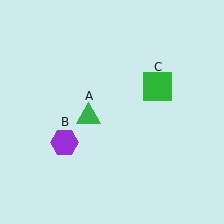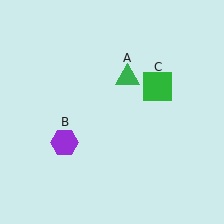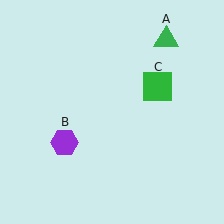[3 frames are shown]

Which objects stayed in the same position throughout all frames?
Purple hexagon (object B) and green square (object C) remained stationary.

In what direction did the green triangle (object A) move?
The green triangle (object A) moved up and to the right.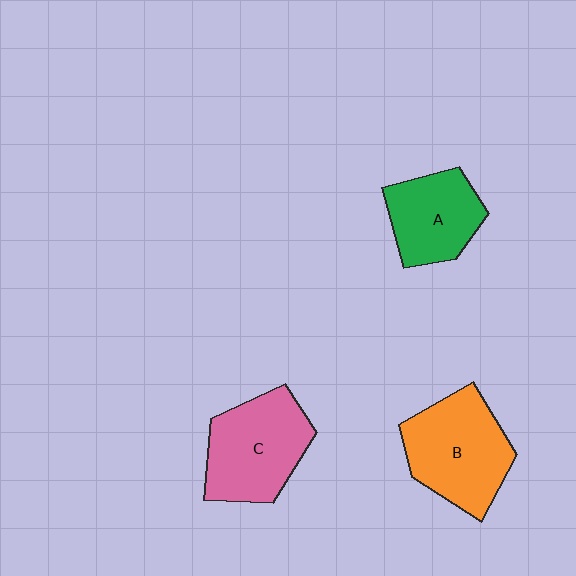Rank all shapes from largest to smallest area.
From largest to smallest: B (orange), C (pink), A (green).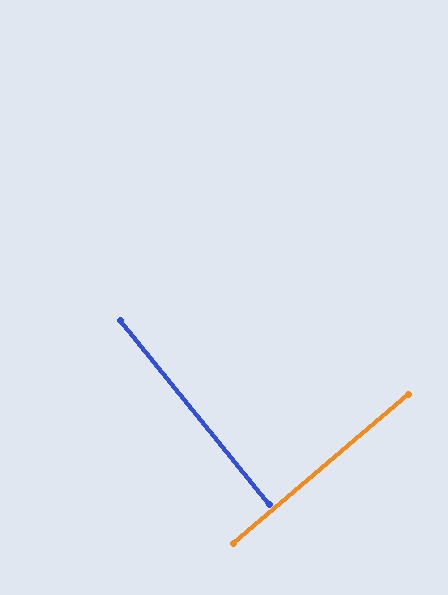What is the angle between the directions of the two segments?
Approximately 88 degrees.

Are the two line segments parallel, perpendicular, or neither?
Perpendicular — they meet at approximately 88°.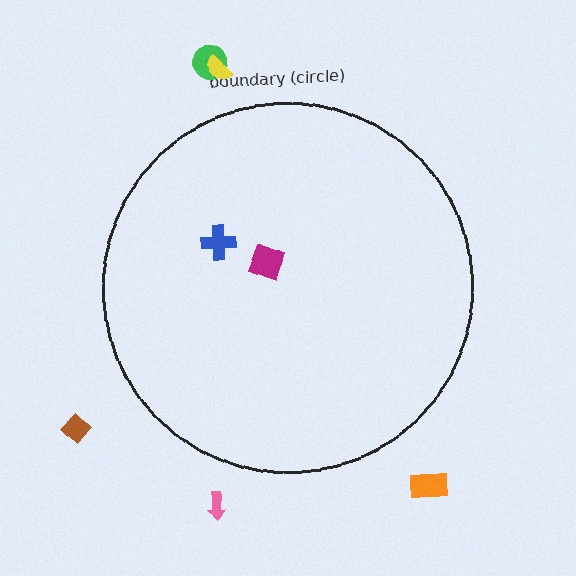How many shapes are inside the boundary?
2 inside, 5 outside.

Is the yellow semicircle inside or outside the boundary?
Outside.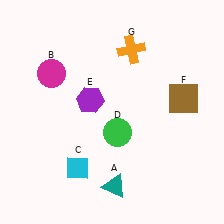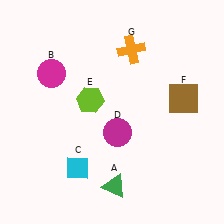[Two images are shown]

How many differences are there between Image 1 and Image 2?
There are 3 differences between the two images.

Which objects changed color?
A changed from teal to green. D changed from green to magenta. E changed from purple to lime.